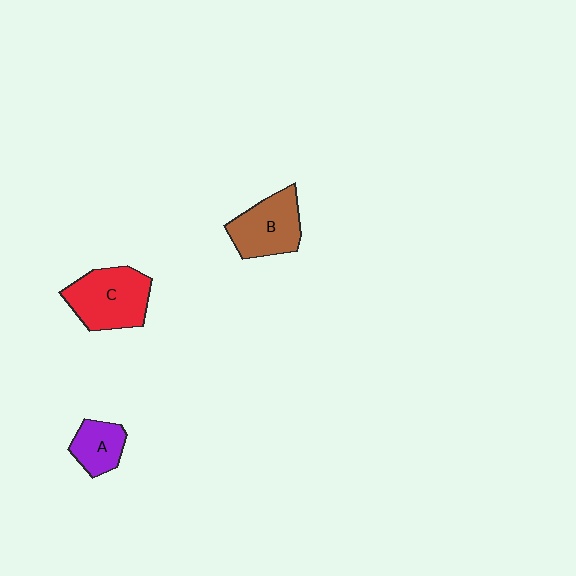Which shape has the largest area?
Shape C (red).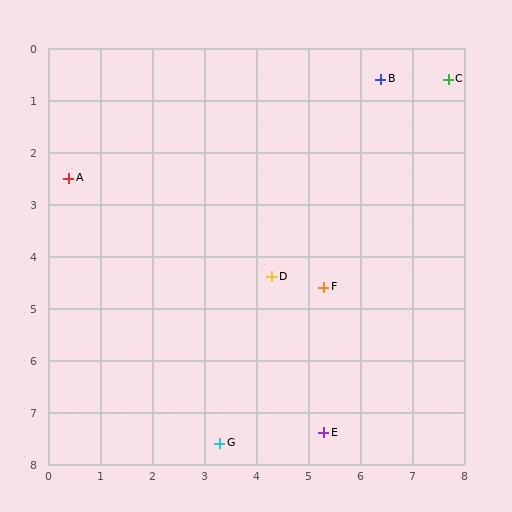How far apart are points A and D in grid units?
Points A and D are about 4.3 grid units apart.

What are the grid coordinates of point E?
Point E is at approximately (5.3, 7.4).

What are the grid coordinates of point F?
Point F is at approximately (5.3, 4.6).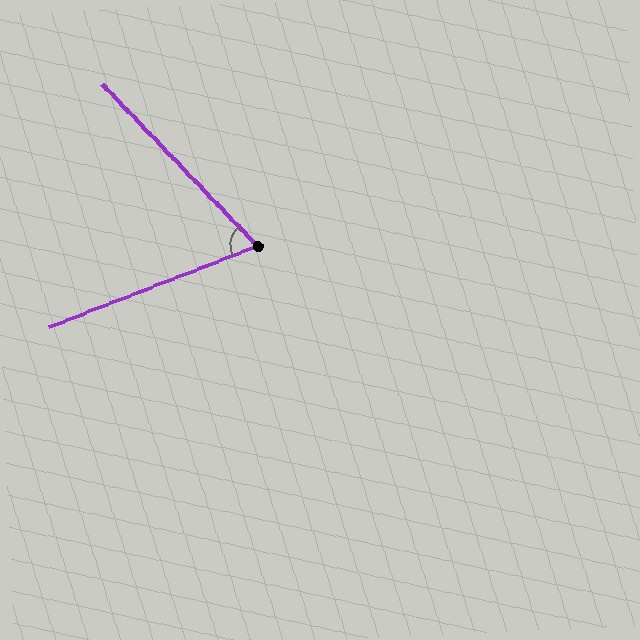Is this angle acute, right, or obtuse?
It is acute.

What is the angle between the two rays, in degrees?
Approximately 67 degrees.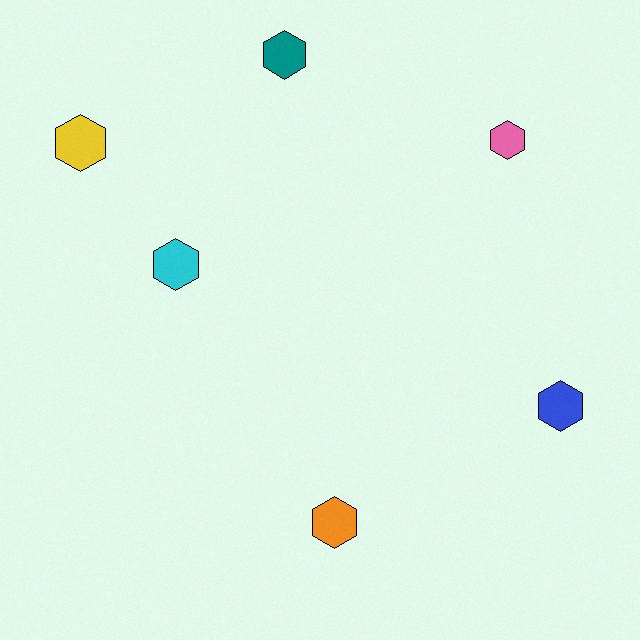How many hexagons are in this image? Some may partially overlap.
There are 6 hexagons.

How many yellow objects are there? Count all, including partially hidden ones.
There is 1 yellow object.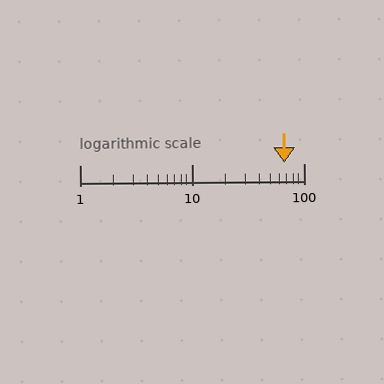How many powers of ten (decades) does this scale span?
The scale spans 2 decades, from 1 to 100.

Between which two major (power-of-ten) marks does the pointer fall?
The pointer is between 10 and 100.